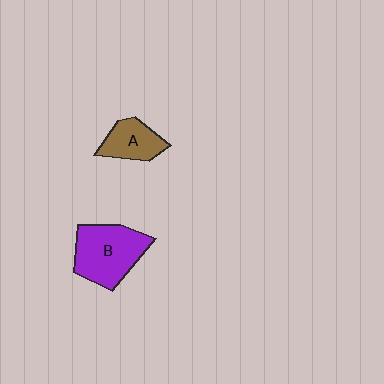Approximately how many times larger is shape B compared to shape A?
Approximately 1.8 times.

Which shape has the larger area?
Shape B (purple).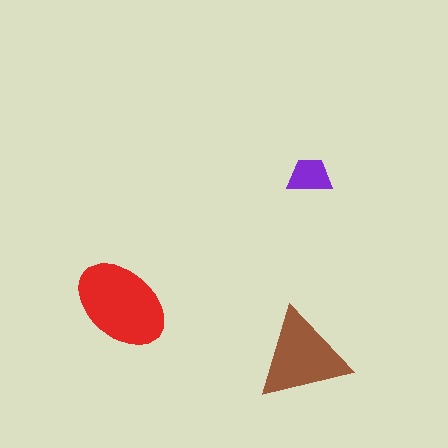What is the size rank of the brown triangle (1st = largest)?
2nd.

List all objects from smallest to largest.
The purple trapezoid, the brown triangle, the red ellipse.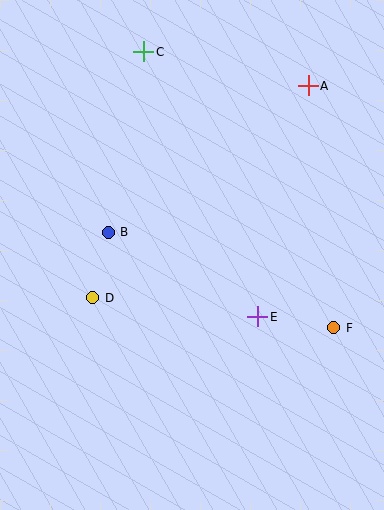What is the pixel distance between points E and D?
The distance between E and D is 166 pixels.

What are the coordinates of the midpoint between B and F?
The midpoint between B and F is at (221, 280).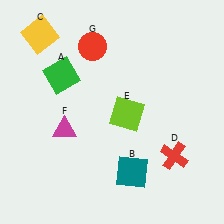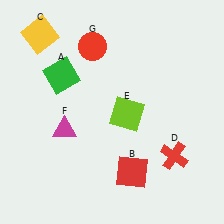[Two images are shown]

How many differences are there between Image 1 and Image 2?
There is 1 difference between the two images.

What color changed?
The square (B) changed from teal in Image 1 to red in Image 2.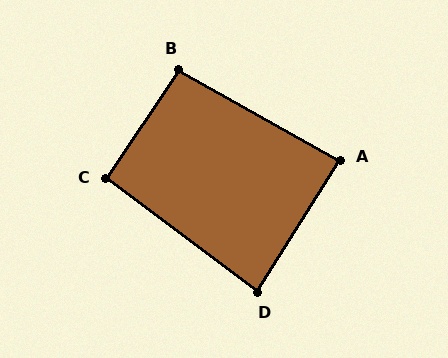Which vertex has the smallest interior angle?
D, at approximately 85 degrees.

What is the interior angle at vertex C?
Approximately 93 degrees (approximately right).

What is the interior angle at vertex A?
Approximately 87 degrees (approximately right).